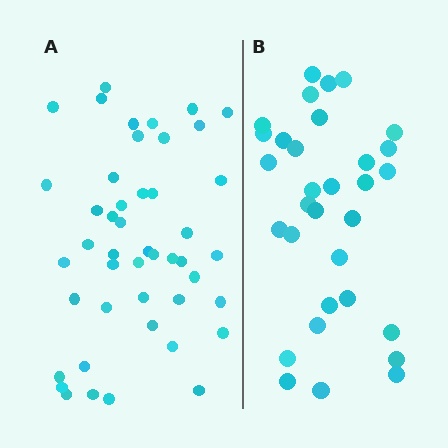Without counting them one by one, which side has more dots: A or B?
Region A (the left region) has more dots.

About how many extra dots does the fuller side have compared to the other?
Region A has approximately 15 more dots than region B.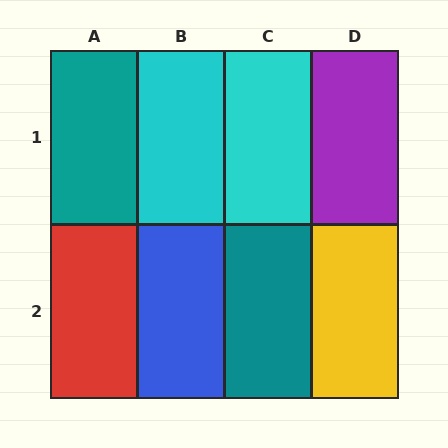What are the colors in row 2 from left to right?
Red, blue, teal, yellow.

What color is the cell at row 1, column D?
Purple.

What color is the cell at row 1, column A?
Teal.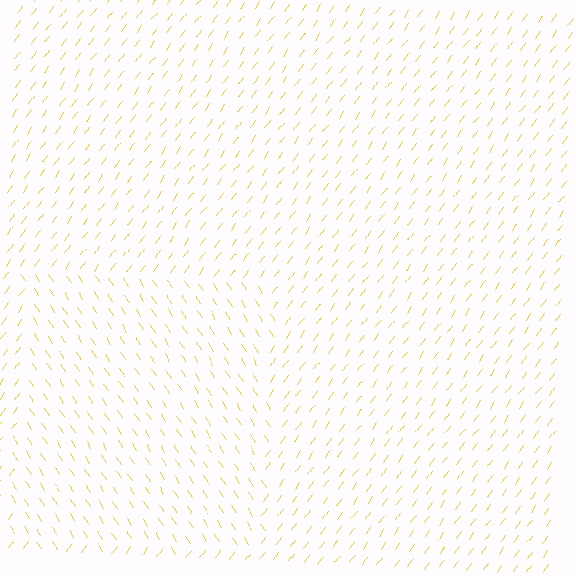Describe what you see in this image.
The image is filled with small yellow line segments. A rectangle region in the image has lines oriented differently from the surrounding lines, creating a visible texture boundary.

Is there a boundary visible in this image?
Yes, there is a texture boundary formed by a change in line orientation.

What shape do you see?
I see a rectangle.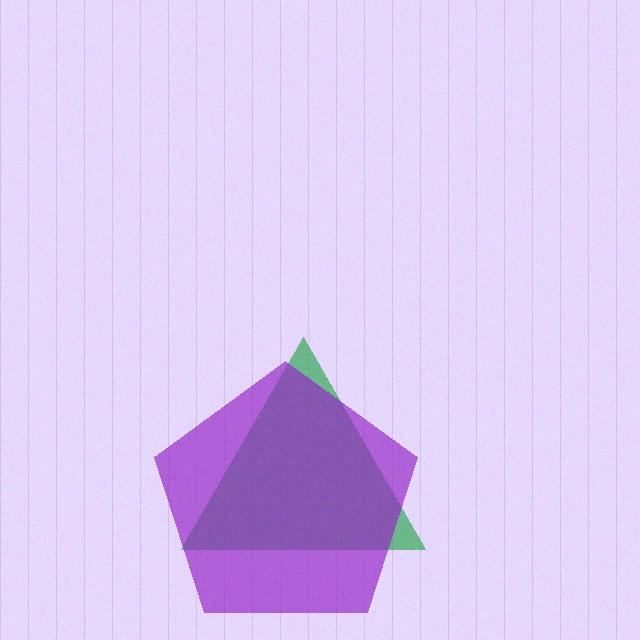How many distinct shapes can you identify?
There are 2 distinct shapes: a green triangle, a purple pentagon.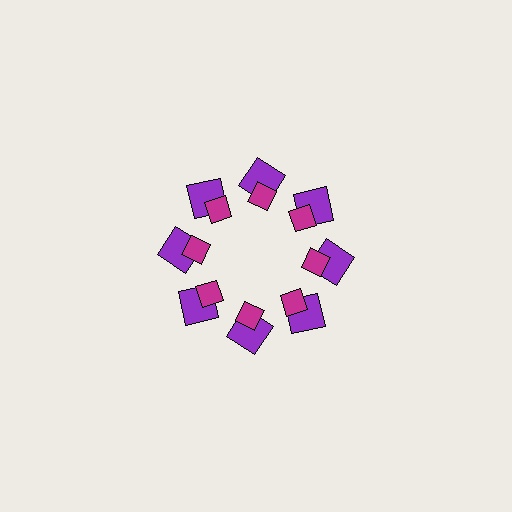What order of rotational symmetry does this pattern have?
This pattern has 8-fold rotational symmetry.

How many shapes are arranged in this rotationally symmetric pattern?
There are 16 shapes, arranged in 8 groups of 2.